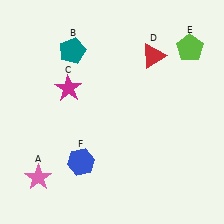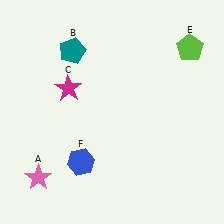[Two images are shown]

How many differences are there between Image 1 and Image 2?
There is 1 difference between the two images.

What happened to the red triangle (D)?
The red triangle (D) was removed in Image 2. It was in the top-right area of Image 1.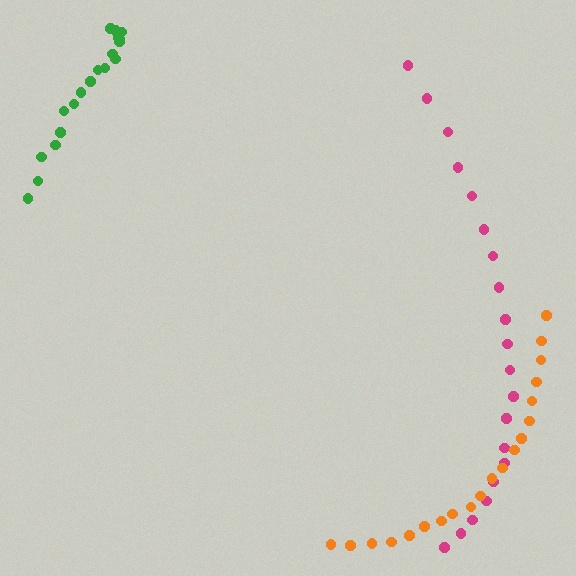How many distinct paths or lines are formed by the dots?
There are 3 distinct paths.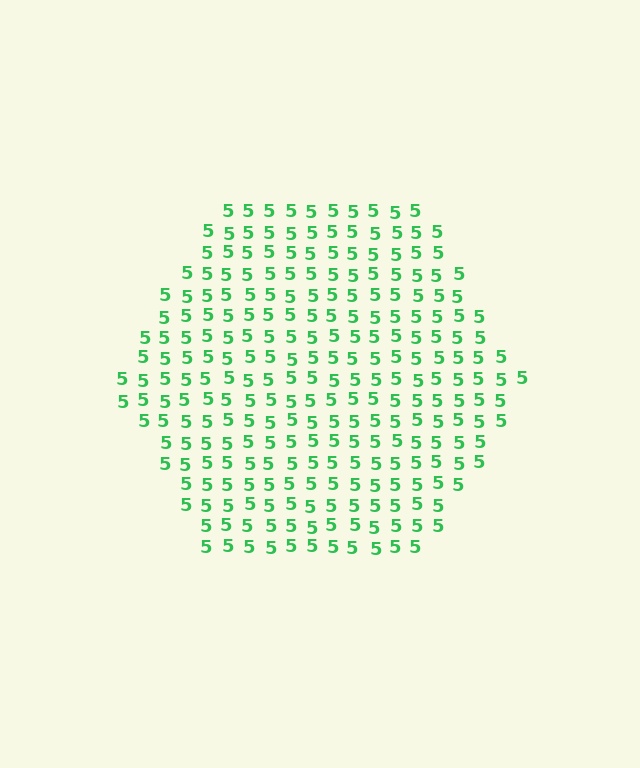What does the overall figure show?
The overall figure shows a hexagon.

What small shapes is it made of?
It is made of small digit 5's.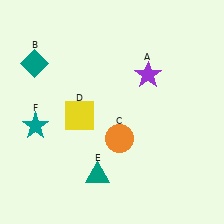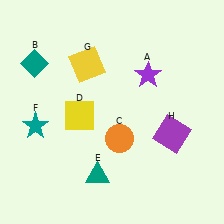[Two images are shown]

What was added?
A yellow square (G), a purple square (H) were added in Image 2.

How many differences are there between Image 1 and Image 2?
There are 2 differences between the two images.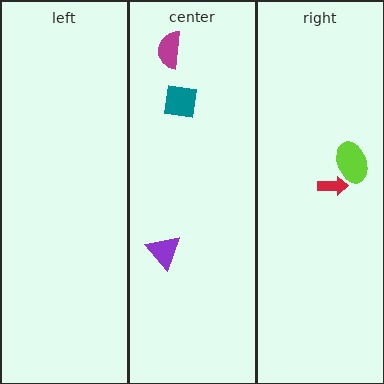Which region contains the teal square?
The center region.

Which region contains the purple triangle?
The center region.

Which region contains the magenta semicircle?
The center region.